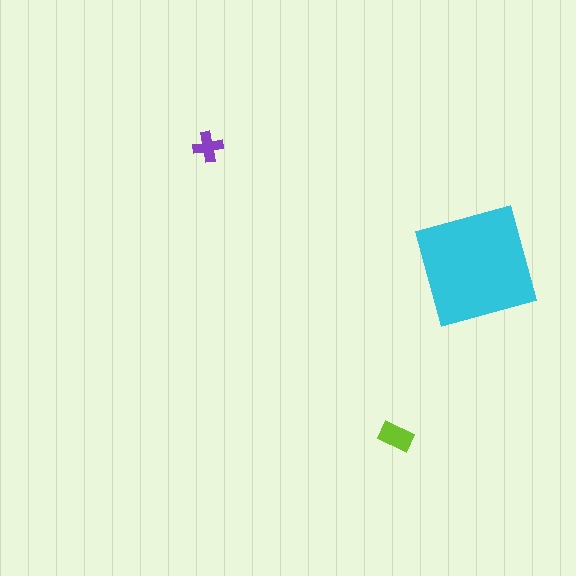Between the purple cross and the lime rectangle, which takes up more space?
The lime rectangle.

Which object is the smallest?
The purple cross.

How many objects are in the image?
There are 3 objects in the image.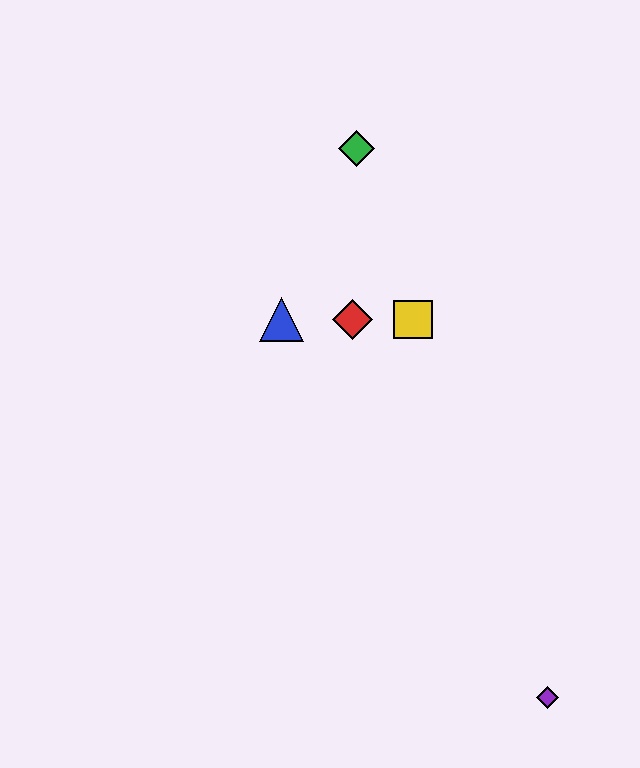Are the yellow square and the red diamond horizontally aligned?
Yes, both are at y≈319.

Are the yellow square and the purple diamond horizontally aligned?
No, the yellow square is at y≈319 and the purple diamond is at y≈698.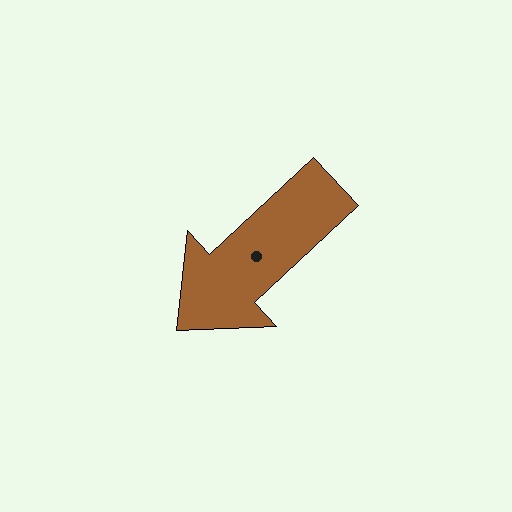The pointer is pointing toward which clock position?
Roughly 8 o'clock.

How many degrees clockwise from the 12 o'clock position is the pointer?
Approximately 227 degrees.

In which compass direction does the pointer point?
Southwest.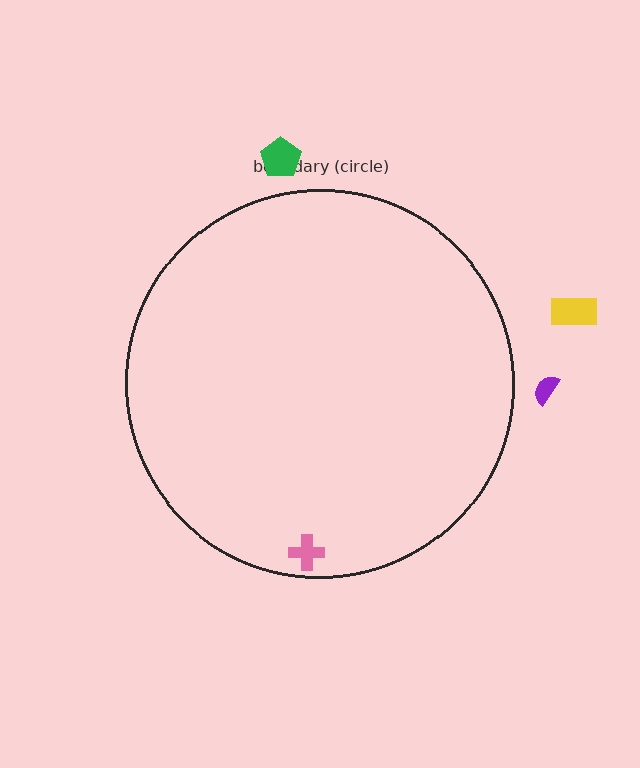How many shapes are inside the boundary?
1 inside, 3 outside.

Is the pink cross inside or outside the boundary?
Inside.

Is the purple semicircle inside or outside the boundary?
Outside.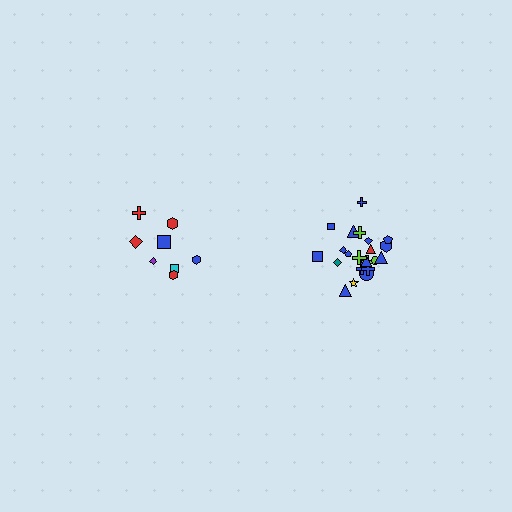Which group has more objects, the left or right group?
The right group.